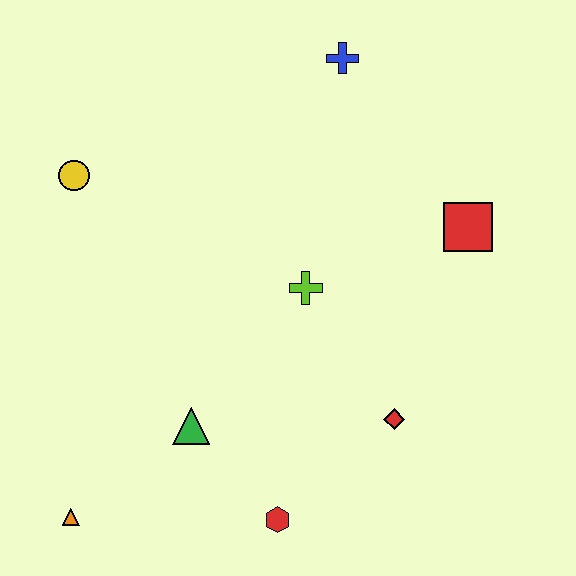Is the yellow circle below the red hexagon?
No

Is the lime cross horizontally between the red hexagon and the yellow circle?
No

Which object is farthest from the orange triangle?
The blue cross is farthest from the orange triangle.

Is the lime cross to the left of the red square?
Yes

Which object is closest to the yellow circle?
The lime cross is closest to the yellow circle.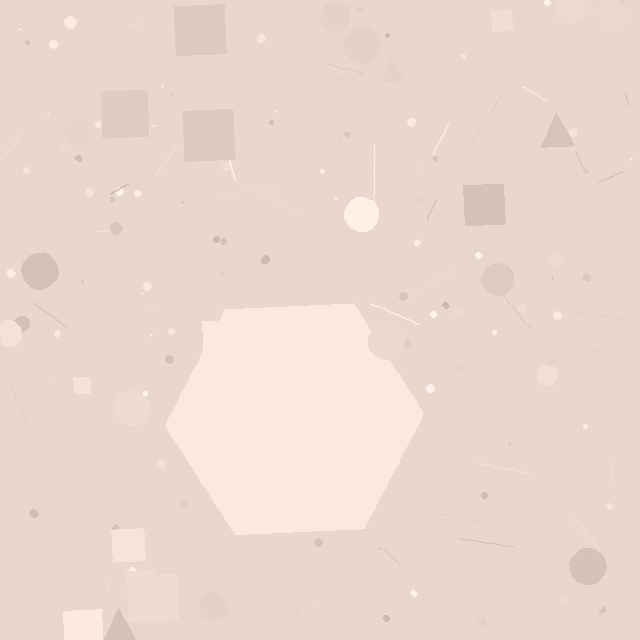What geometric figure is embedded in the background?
A hexagon is embedded in the background.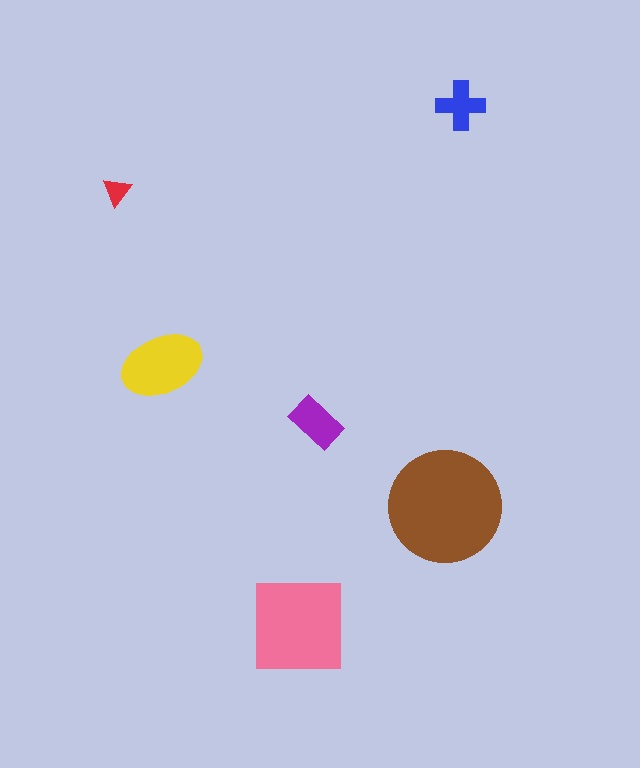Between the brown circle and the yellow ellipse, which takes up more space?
The brown circle.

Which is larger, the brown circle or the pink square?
The brown circle.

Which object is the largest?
The brown circle.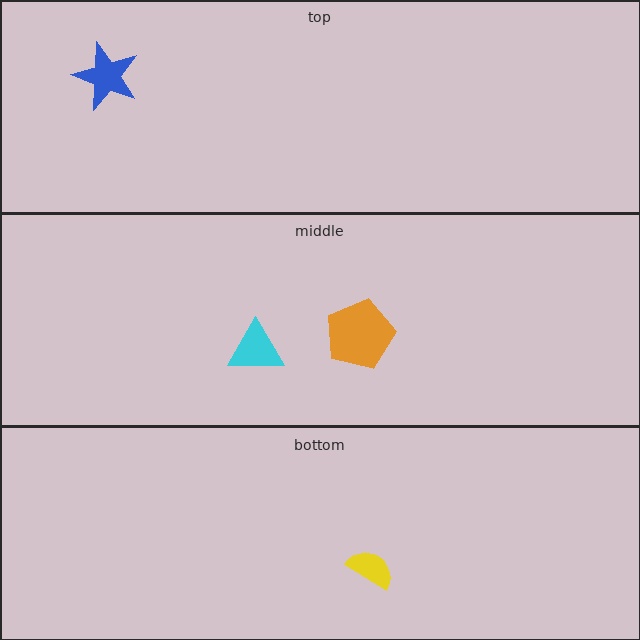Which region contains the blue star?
The top region.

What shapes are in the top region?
The blue star.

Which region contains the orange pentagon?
The middle region.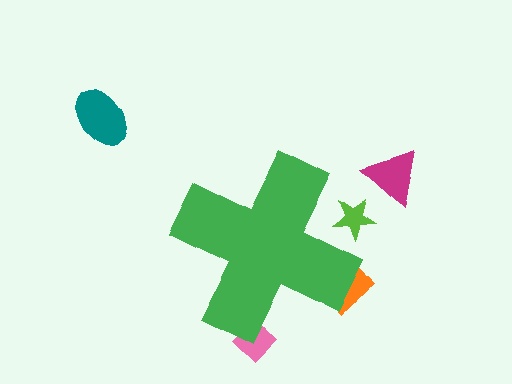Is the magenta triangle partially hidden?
No, the magenta triangle is fully visible.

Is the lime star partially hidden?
Yes, the lime star is partially hidden behind the green cross.